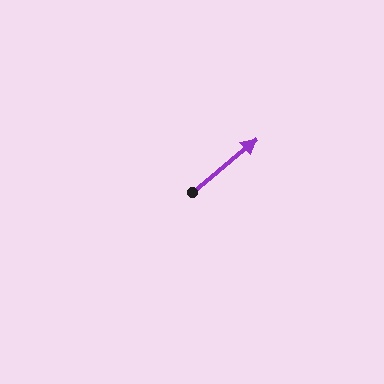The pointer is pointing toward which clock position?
Roughly 2 o'clock.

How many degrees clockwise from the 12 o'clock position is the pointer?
Approximately 51 degrees.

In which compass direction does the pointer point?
Northeast.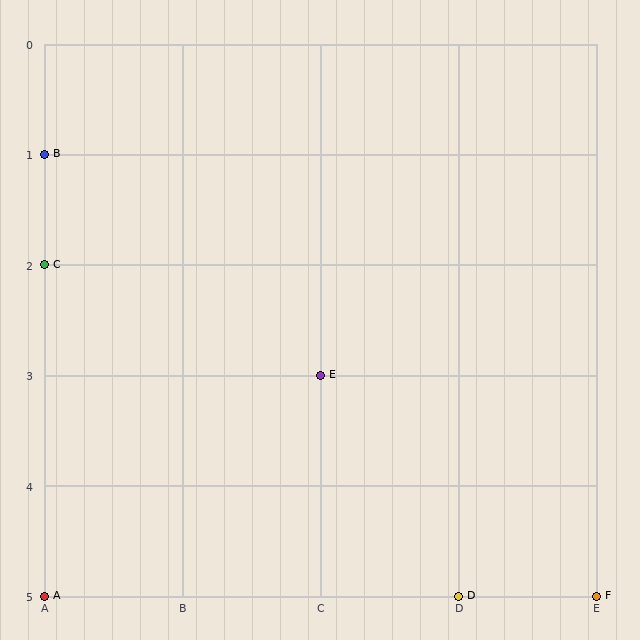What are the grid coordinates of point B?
Point B is at grid coordinates (A, 1).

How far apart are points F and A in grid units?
Points F and A are 4 columns apart.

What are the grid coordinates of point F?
Point F is at grid coordinates (E, 5).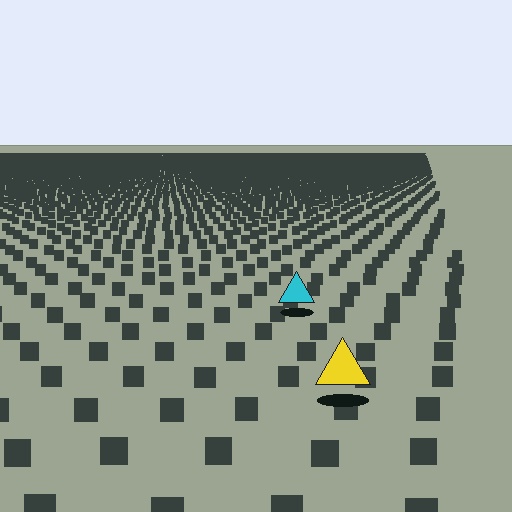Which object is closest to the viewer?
The yellow triangle is closest. The texture marks near it are larger and more spread out.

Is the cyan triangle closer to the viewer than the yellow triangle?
No. The yellow triangle is closer — you can tell from the texture gradient: the ground texture is coarser near it.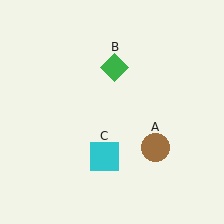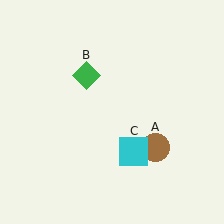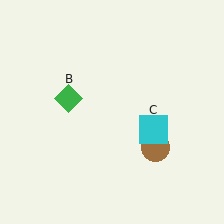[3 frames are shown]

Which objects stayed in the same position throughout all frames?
Brown circle (object A) remained stationary.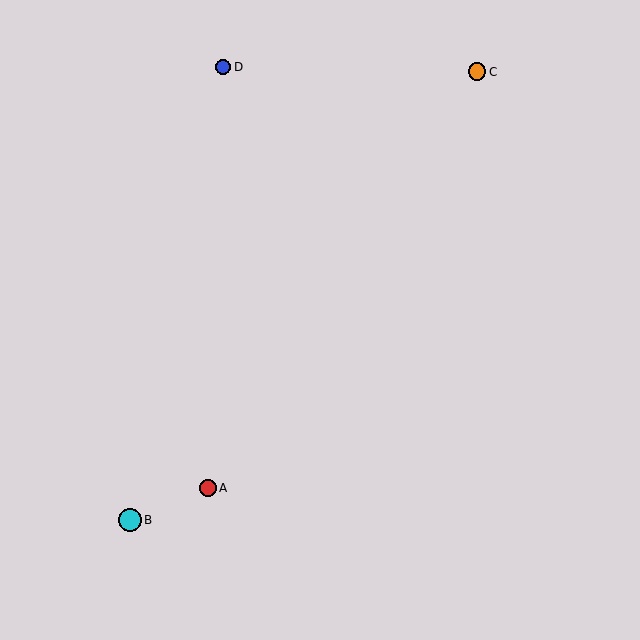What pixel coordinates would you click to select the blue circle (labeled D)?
Click at (224, 67) to select the blue circle D.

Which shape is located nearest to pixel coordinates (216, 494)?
The red circle (labeled A) at (207, 488) is nearest to that location.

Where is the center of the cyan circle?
The center of the cyan circle is at (130, 519).